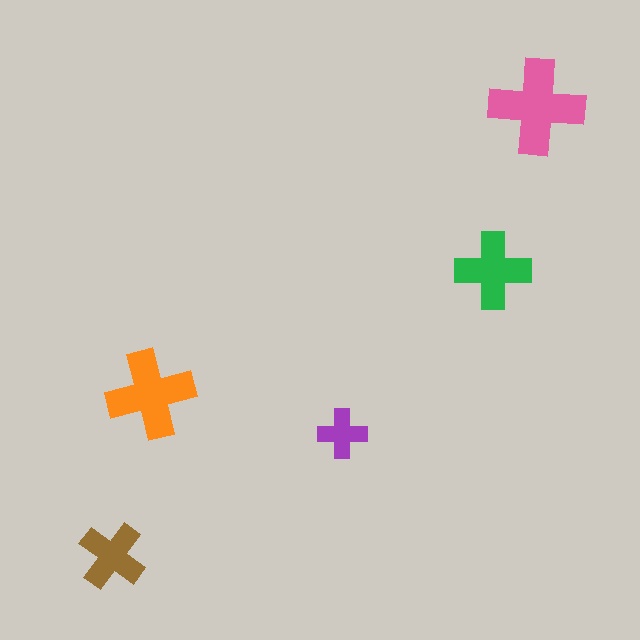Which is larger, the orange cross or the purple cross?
The orange one.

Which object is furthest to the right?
The pink cross is rightmost.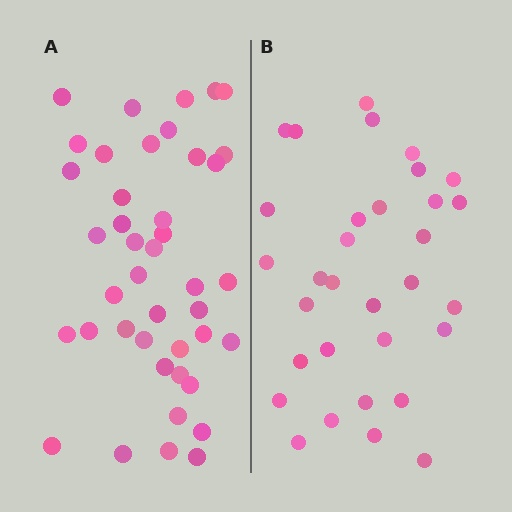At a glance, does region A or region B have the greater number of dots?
Region A (the left region) has more dots.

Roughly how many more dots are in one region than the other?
Region A has roughly 10 or so more dots than region B.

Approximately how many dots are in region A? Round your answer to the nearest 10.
About 40 dots. (The exact count is 42, which rounds to 40.)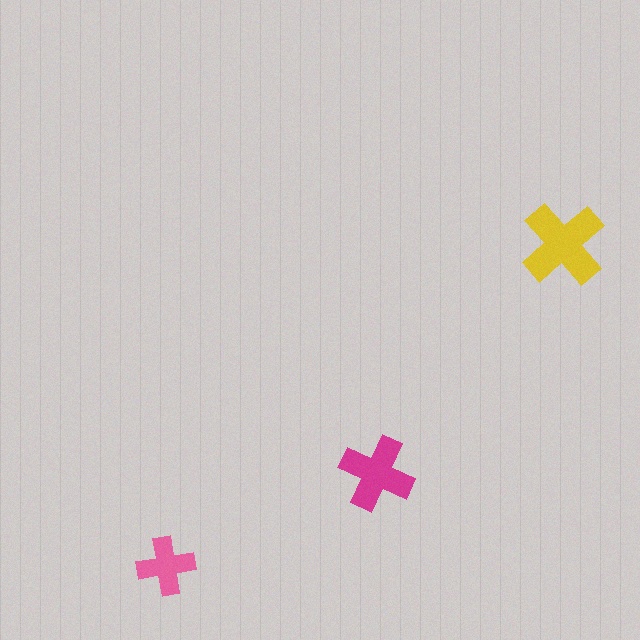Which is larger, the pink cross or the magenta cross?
The magenta one.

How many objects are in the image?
There are 3 objects in the image.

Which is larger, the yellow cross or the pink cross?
The yellow one.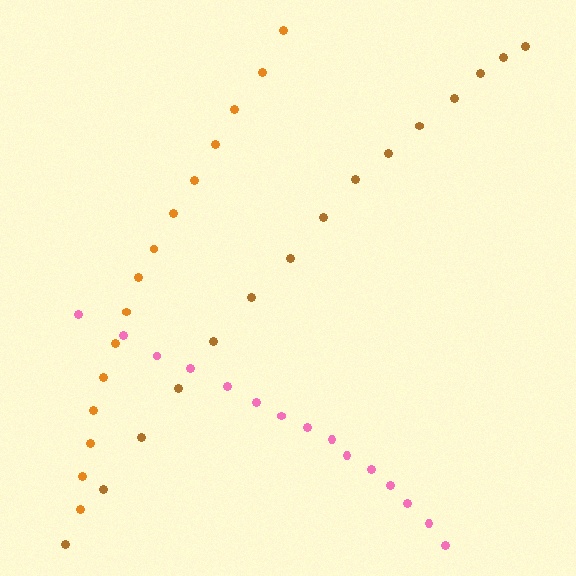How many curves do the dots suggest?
There are 3 distinct paths.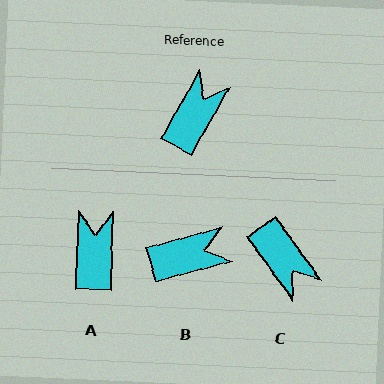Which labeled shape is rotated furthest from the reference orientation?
C, about 114 degrees away.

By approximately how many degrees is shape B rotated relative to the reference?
Approximately 45 degrees clockwise.